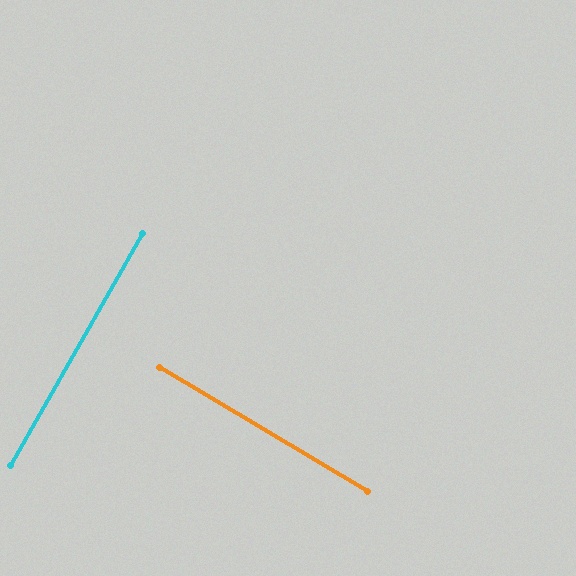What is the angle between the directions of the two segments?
Approximately 89 degrees.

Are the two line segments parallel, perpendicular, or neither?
Perpendicular — they meet at approximately 89°.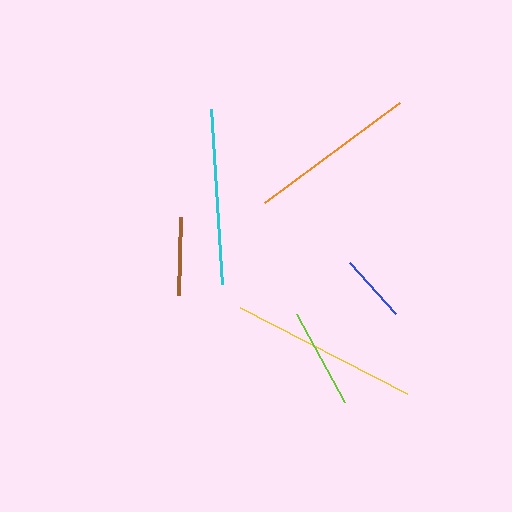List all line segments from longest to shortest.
From longest to shortest: yellow, cyan, orange, lime, brown, blue.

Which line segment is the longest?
The yellow line is the longest at approximately 188 pixels.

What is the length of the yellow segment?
The yellow segment is approximately 188 pixels long.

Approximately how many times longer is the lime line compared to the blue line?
The lime line is approximately 1.5 times the length of the blue line.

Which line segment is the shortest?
The blue line is the shortest at approximately 68 pixels.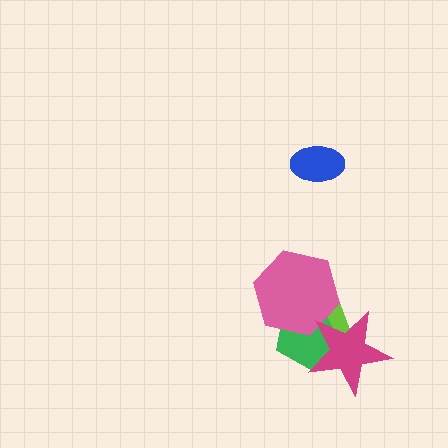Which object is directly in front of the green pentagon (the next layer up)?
The pink hexagon is directly in front of the green pentagon.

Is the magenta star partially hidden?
No, no other shape covers it.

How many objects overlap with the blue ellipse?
0 objects overlap with the blue ellipse.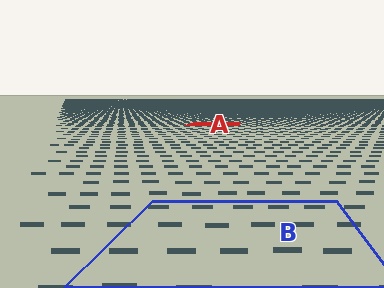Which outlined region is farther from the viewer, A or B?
Region A is farther from the viewer — the texture elements inside it appear smaller and more densely packed.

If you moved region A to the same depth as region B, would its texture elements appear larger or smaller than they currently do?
They would appear larger. At a closer depth, the same texture elements are projected at a bigger on-screen size.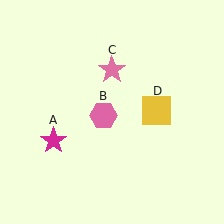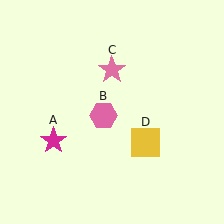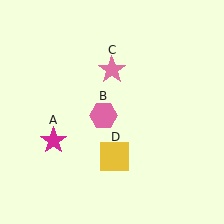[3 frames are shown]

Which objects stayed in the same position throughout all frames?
Magenta star (object A) and pink hexagon (object B) and pink star (object C) remained stationary.